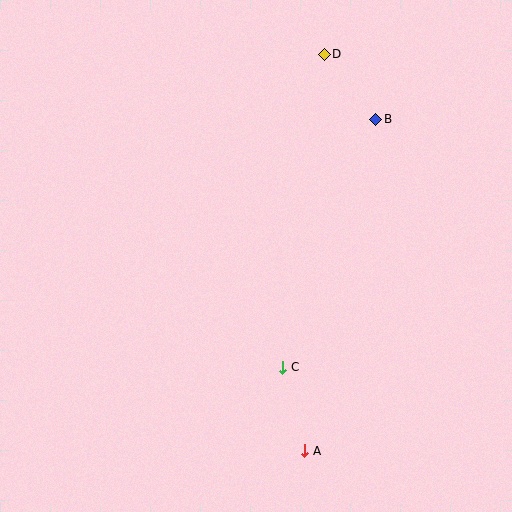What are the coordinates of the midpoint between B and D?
The midpoint between B and D is at (350, 87).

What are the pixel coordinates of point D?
Point D is at (324, 54).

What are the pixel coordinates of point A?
Point A is at (305, 451).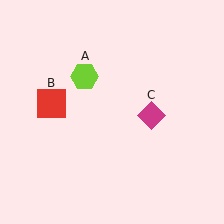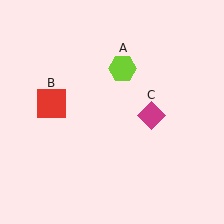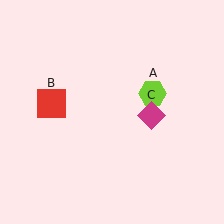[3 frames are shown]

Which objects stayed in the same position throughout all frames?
Red square (object B) and magenta diamond (object C) remained stationary.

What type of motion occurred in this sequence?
The lime hexagon (object A) rotated clockwise around the center of the scene.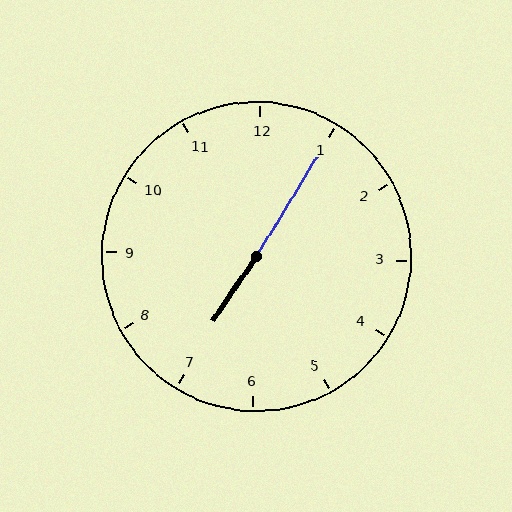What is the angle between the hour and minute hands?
Approximately 178 degrees.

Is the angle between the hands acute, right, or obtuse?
It is obtuse.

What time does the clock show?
7:05.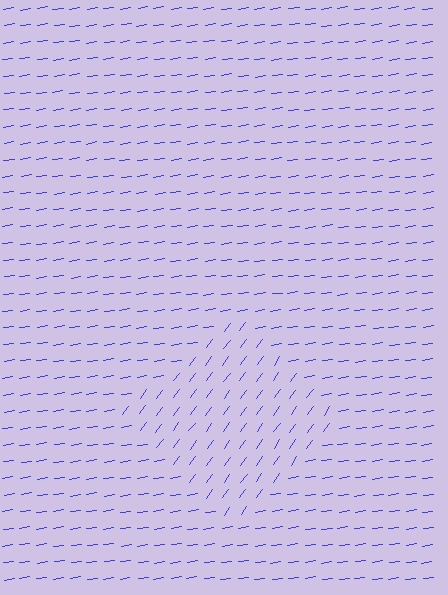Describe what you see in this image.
The image is filled with small blue line segments. A diamond region in the image has lines oriented differently from the surrounding lines, creating a visible texture boundary.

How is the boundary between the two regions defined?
The boundary is defined purely by a change in line orientation (approximately 45 degrees difference). All lines are the same color and thickness.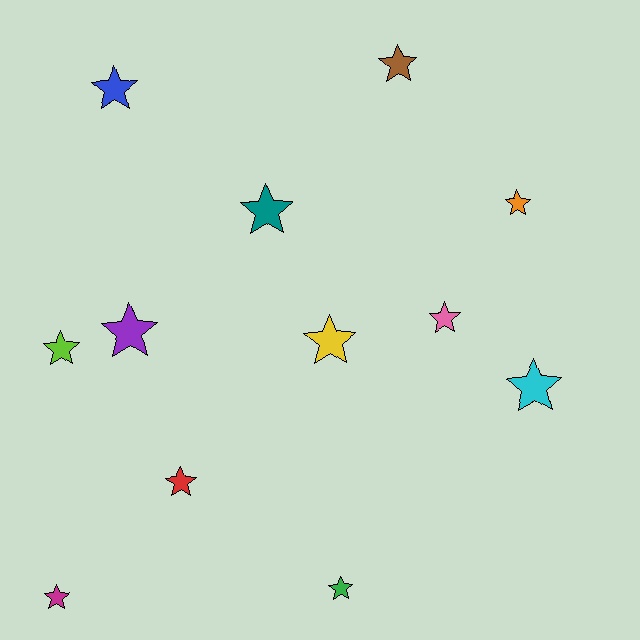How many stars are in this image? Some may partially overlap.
There are 12 stars.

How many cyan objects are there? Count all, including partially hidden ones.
There is 1 cyan object.